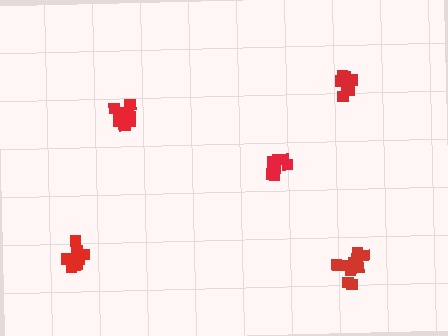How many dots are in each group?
Group 1: 13 dots, Group 2: 8 dots, Group 3: 12 dots, Group 4: 7 dots, Group 5: 12 dots (52 total).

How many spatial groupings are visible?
There are 5 spatial groupings.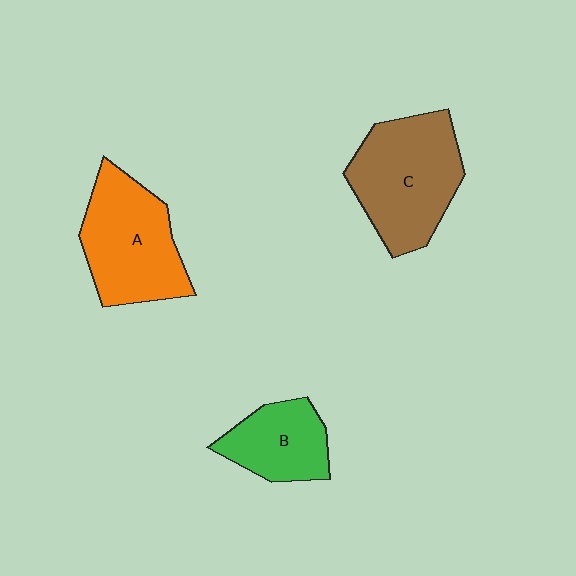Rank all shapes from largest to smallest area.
From largest to smallest: C (brown), A (orange), B (green).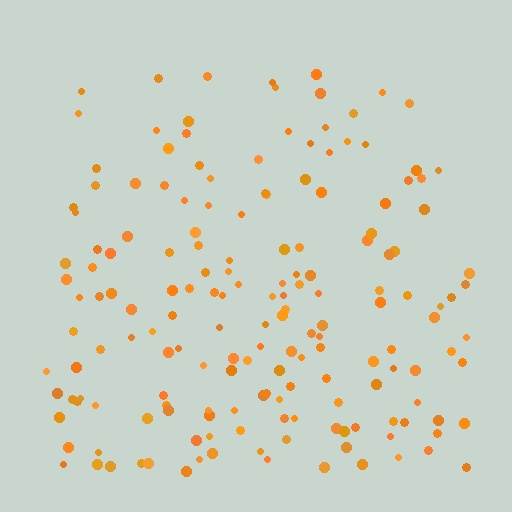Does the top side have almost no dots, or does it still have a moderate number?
Still a moderate number, just noticeably fewer than the bottom.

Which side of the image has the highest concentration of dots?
The bottom.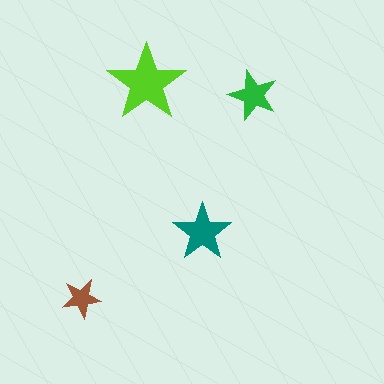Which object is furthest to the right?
The green star is rightmost.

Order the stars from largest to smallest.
the lime one, the teal one, the green one, the brown one.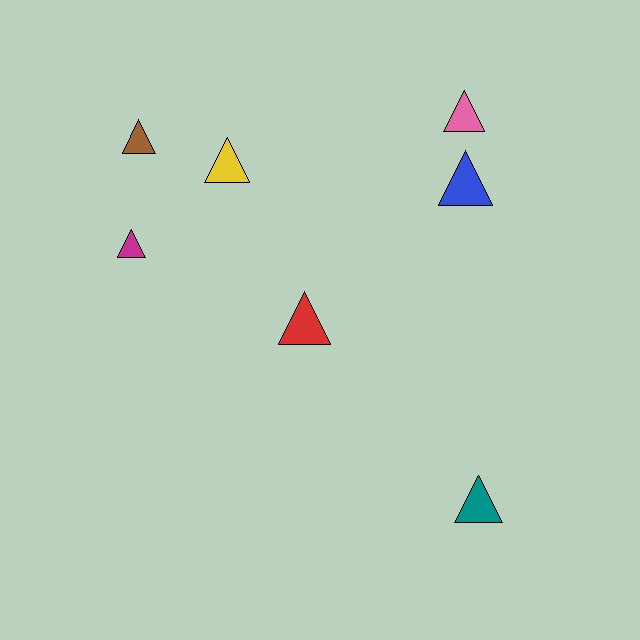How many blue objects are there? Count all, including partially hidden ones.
There is 1 blue object.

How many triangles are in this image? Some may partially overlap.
There are 7 triangles.